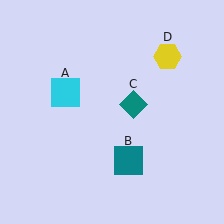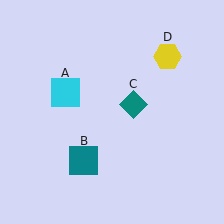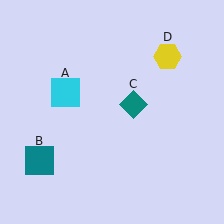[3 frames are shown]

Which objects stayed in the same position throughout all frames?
Cyan square (object A) and teal diamond (object C) and yellow hexagon (object D) remained stationary.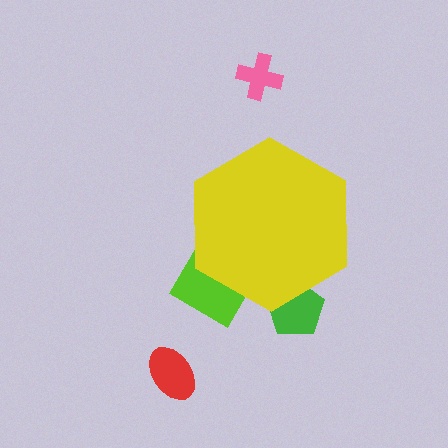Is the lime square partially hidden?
Yes, the lime square is partially hidden behind the yellow hexagon.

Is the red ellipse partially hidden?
No, the red ellipse is fully visible.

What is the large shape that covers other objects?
A yellow hexagon.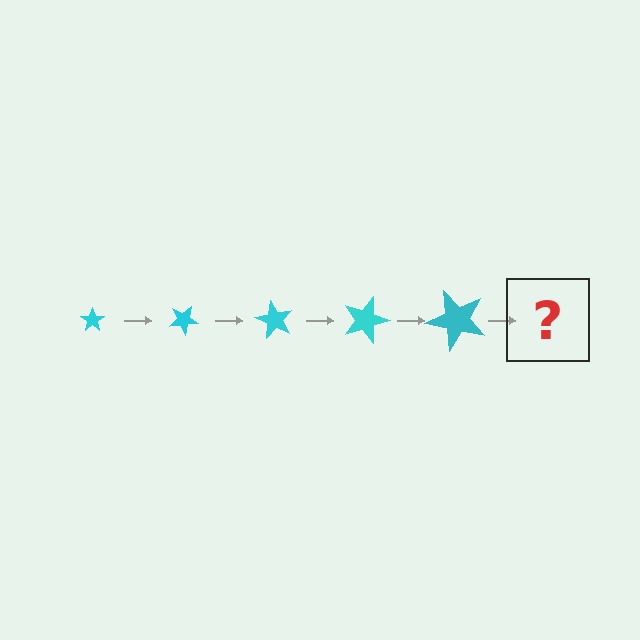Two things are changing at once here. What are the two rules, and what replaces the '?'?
The two rules are that the star grows larger each step and it rotates 30 degrees each step. The '?' should be a star, larger than the previous one and rotated 150 degrees from the start.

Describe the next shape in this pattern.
It should be a star, larger than the previous one and rotated 150 degrees from the start.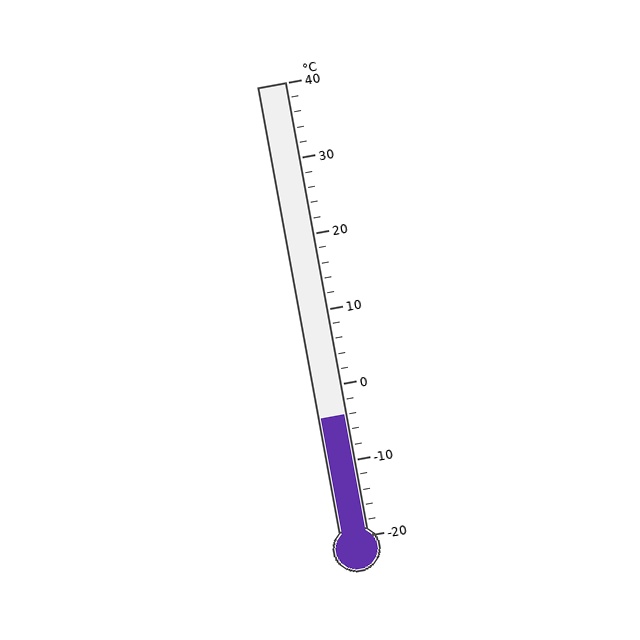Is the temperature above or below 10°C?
The temperature is below 10°C.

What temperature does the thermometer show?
The thermometer shows approximately -4°C.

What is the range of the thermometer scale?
The thermometer scale ranges from -20°C to 40°C.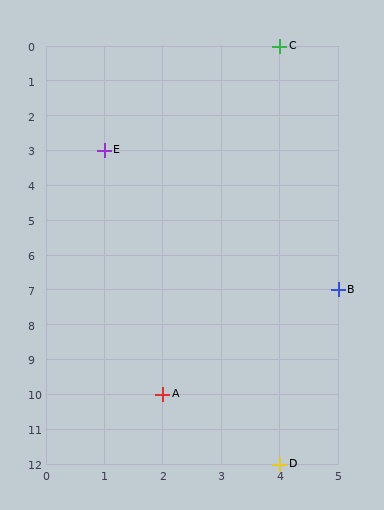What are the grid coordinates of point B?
Point B is at grid coordinates (5, 7).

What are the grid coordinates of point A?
Point A is at grid coordinates (2, 10).